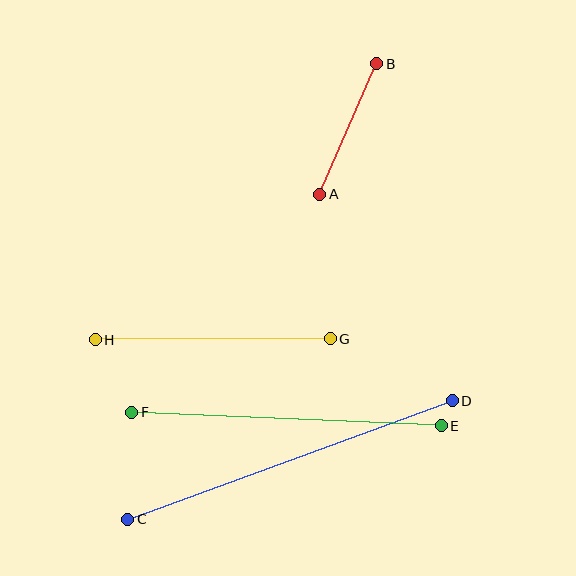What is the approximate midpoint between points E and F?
The midpoint is at approximately (286, 419) pixels.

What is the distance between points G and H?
The distance is approximately 235 pixels.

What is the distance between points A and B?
The distance is approximately 142 pixels.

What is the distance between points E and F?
The distance is approximately 310 pixels.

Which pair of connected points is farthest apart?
Points C and D are farthest apart.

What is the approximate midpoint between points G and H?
The midpoint is at approximately (213, 339) pixels.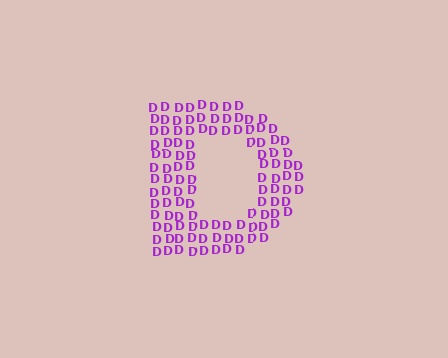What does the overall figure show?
The overall figure shows the letter D.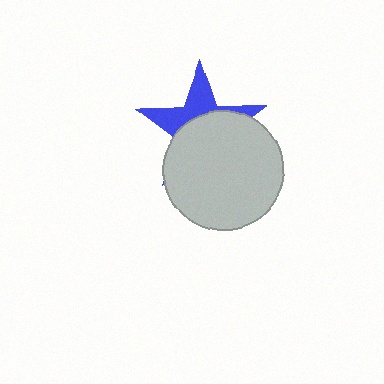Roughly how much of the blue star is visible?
A small part of it is visible (roughly 39%).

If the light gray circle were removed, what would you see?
You would see the complete blue star.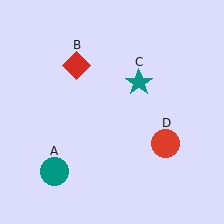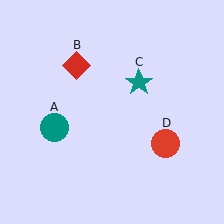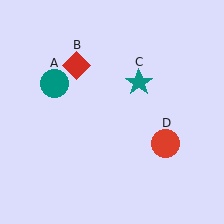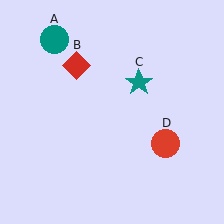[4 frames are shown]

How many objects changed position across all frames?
1 object changed position: teal circle (object A).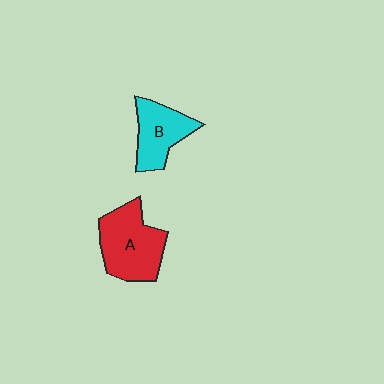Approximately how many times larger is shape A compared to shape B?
Approximately 1.4 times.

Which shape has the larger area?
Shape A (red).